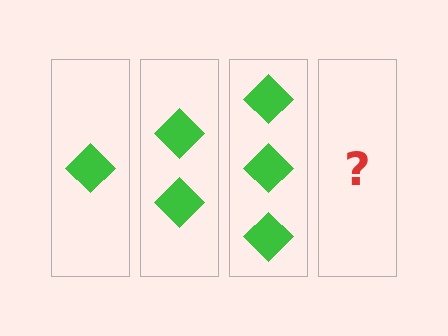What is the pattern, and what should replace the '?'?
The pattern is that each step adds one more diamond. The '?' should be 4 diamonds.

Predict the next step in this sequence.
The next step is 4 diamonds.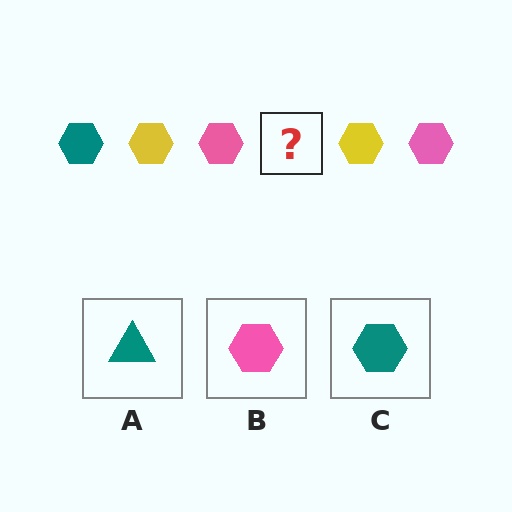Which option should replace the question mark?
Option C.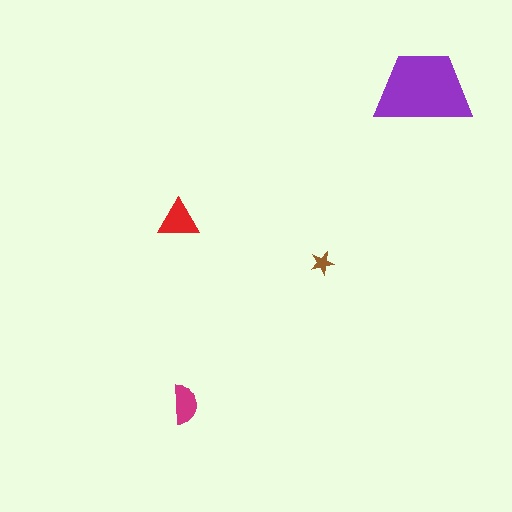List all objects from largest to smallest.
The purple trapezoid, the red triangle, the magenta semicircle, the brown star.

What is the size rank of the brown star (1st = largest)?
4th.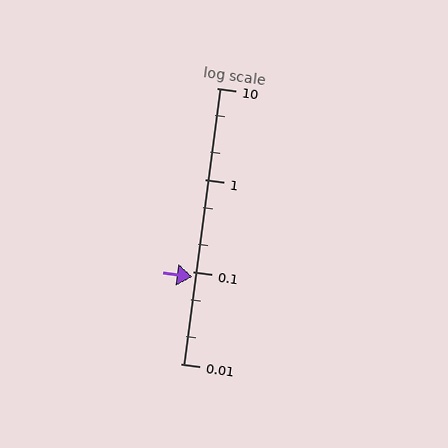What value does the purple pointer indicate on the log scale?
The pointer indicates approximately 0.089.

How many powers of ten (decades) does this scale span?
The scale spans 3 decades, from 0.01 to 10.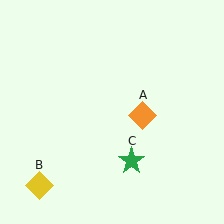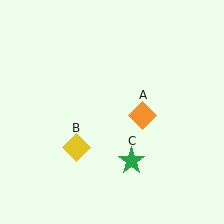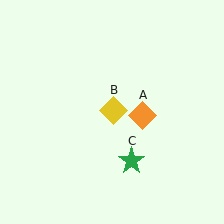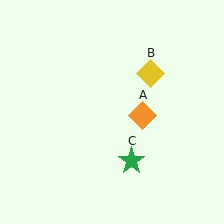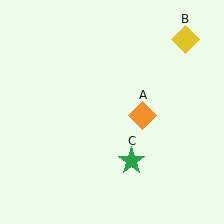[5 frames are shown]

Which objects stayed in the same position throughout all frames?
Orange diamond (object A) and green star (object C) remained stationary.